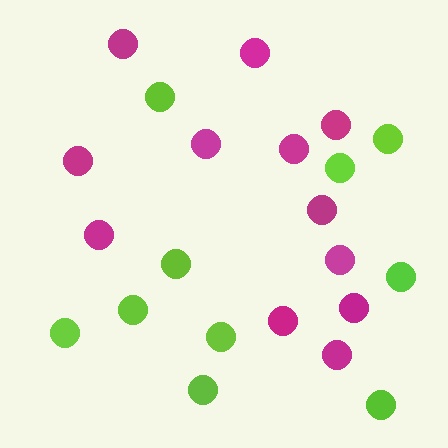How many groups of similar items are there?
There are 2 groups: one group of lime circles (10) and one group of magenta circles (12).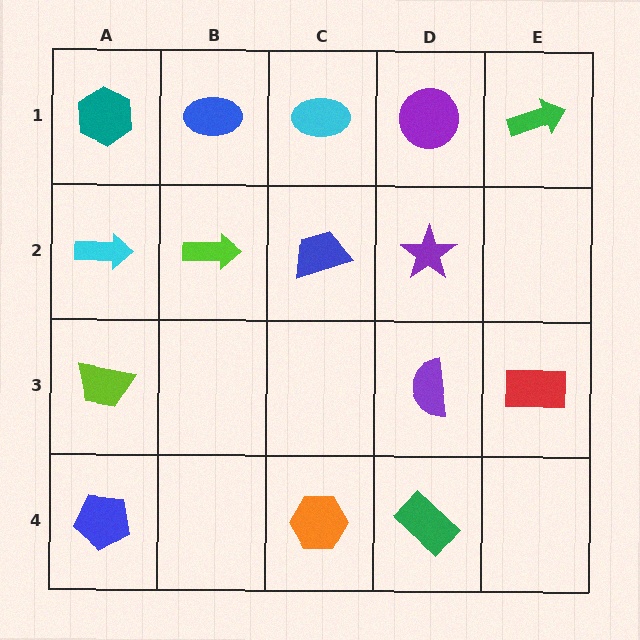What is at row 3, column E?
A red rectangle.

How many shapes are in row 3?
3 shapes.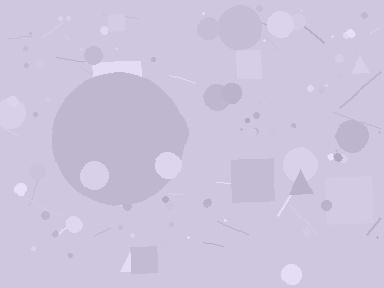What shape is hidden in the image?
A circle is hidden in the image.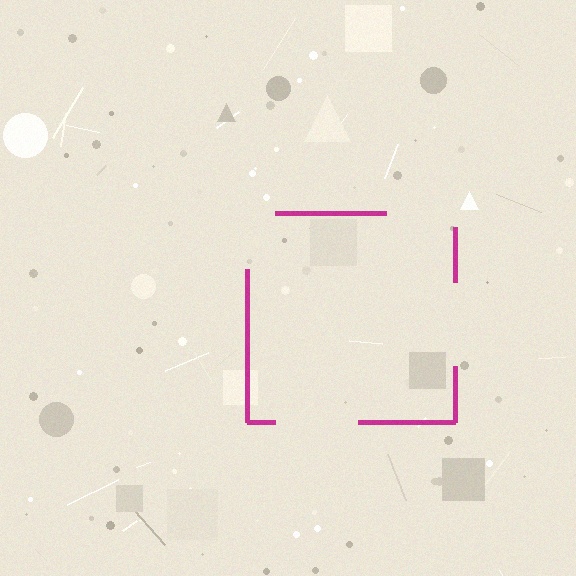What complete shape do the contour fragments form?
The contour fragments form a square.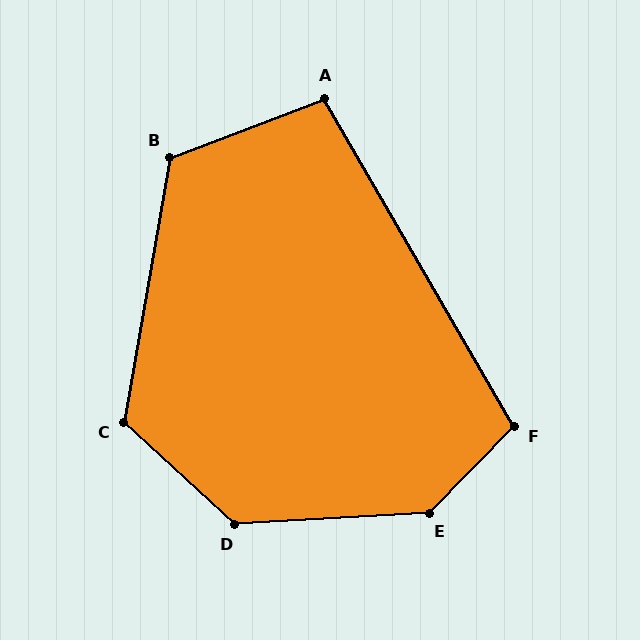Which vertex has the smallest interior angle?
A, at approximately 99 degrees.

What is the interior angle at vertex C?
Approximately 123 degrees (obtuse).